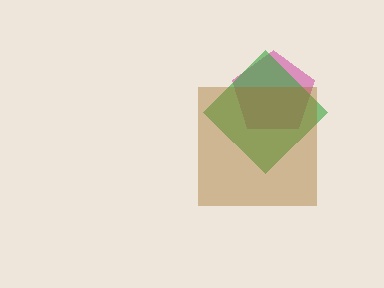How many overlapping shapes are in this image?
There are 3 overlapping shapes in the image.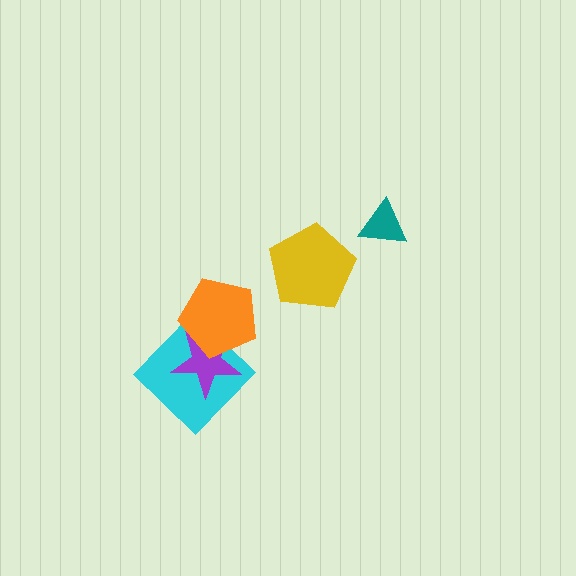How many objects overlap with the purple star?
2 objects overlap with the purple star.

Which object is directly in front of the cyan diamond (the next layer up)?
The purple star is directly in front of the cyan diamond.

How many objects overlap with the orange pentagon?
2 objects overlap with the orange pentagon.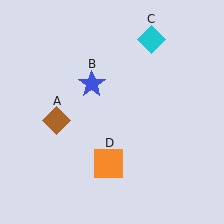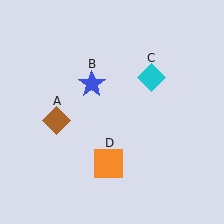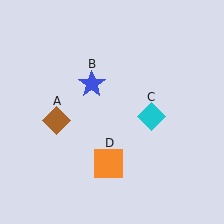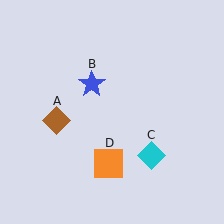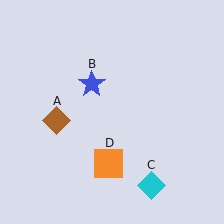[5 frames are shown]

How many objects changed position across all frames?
1 object changed position: cyan diamond (object C).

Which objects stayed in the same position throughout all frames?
Brown diamond (object A) and blue star (object B) and orange square (object D) remained stationary.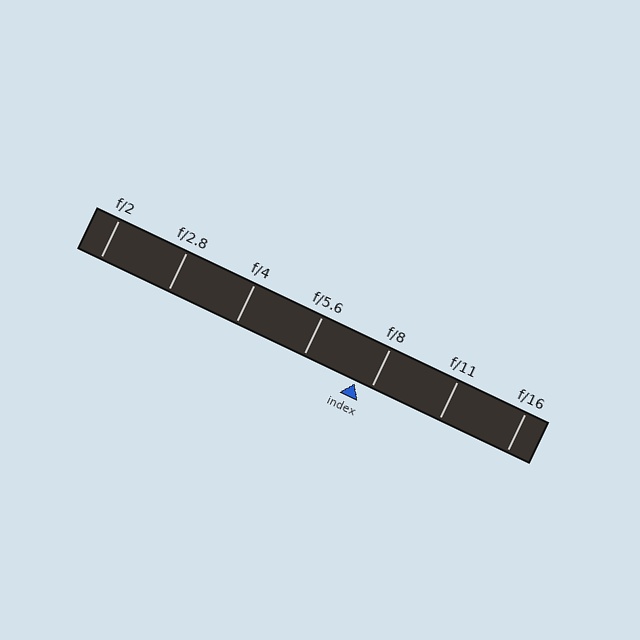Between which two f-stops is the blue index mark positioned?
The index mark is between f/5.6 and f/8.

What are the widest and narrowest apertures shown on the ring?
The widest aperture shown is f/2 and the narrowest is f/16.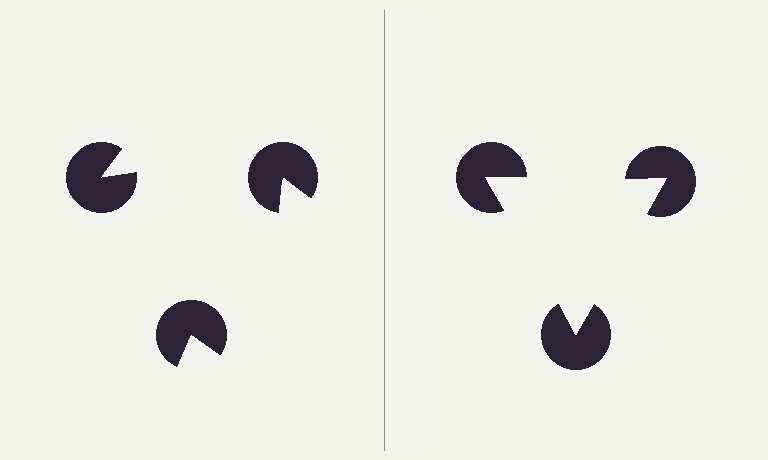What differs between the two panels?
The pac-man discs are positioned identically on both sides; only the wedge orientations differ. On the right they align to a triangle; on the left they are misaligned.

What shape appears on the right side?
An illusory triangle.